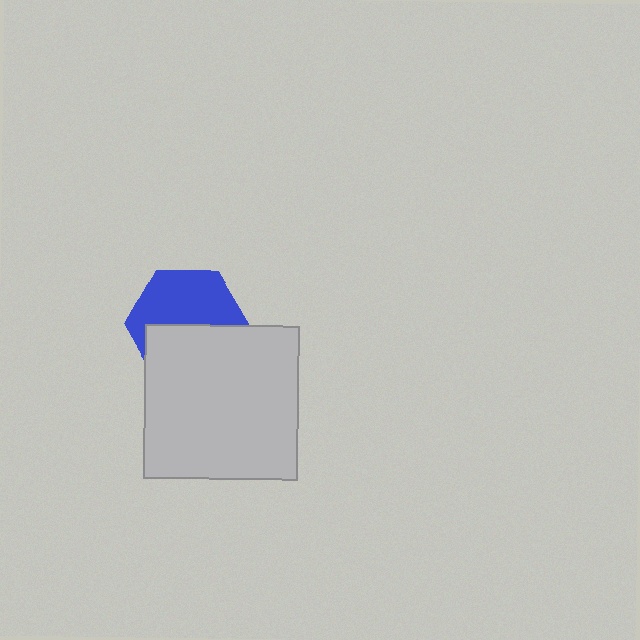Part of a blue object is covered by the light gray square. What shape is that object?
It is a hexagon.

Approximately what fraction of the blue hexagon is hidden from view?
Roughly 47% of the blue hexagon is hidden behind the light gray square.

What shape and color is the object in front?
The object in front is a light gray square.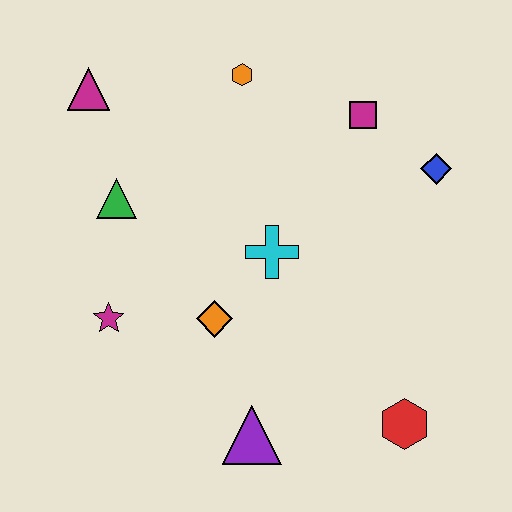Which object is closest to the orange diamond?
The cyan cross is closest to the orange diamond.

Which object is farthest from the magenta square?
The purple triangle is farthest from the magenta square.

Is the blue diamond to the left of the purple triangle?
No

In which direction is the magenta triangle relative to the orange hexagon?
The magenta triangle is to the left of the orange hexagon.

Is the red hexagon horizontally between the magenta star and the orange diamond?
No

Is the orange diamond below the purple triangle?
No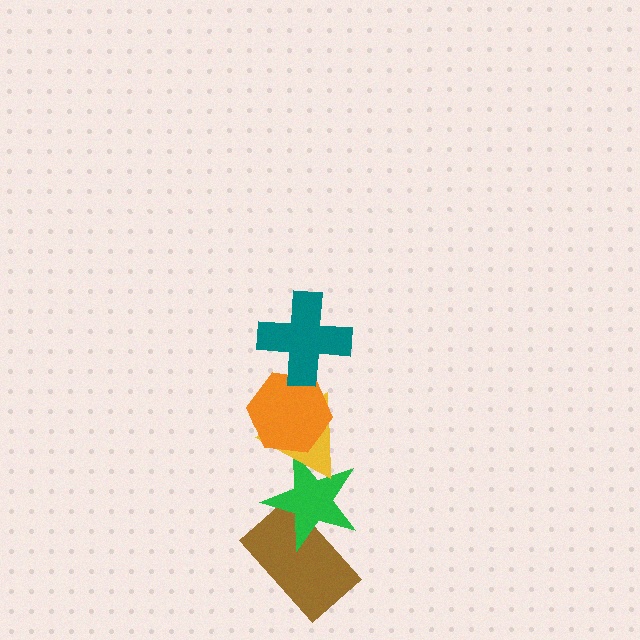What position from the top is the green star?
The green star is 4th from the top.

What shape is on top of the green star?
The yellow triangle is on top of the green star.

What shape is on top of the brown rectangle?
The green star is on top of the brown rectangle.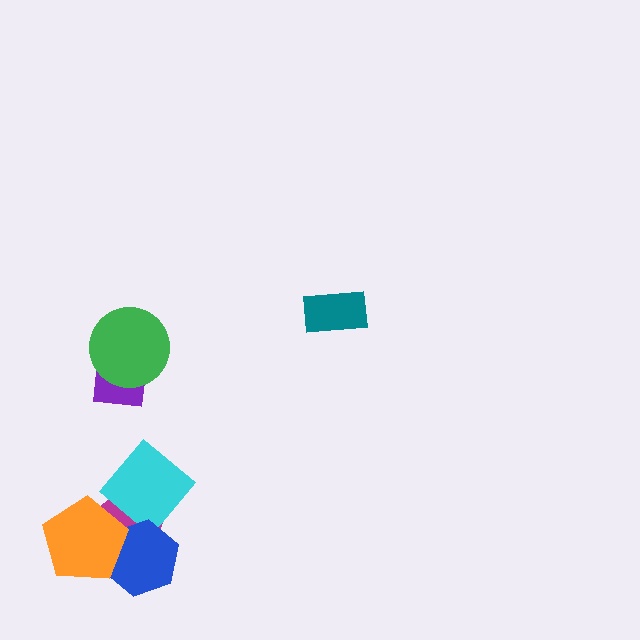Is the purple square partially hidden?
Yes, it is partially covered by another shape.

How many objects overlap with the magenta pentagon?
3 objects overlap with the magenta pentagon.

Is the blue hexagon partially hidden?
Yes, it is partially covered by another shape.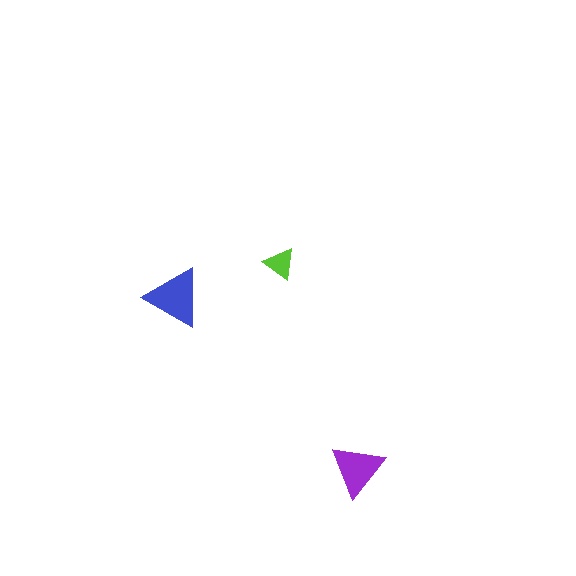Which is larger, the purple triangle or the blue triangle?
The blue one.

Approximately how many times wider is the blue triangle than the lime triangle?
About 2 times wider.